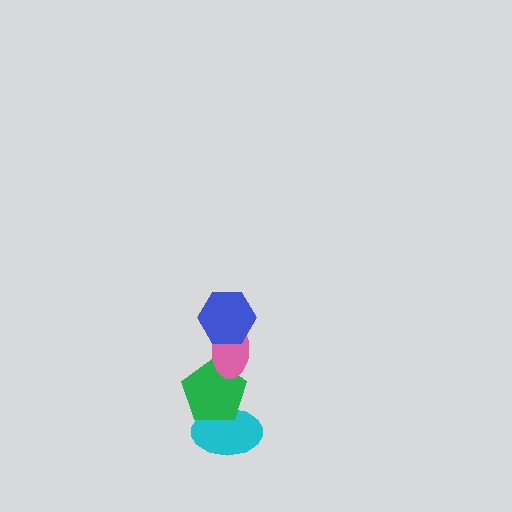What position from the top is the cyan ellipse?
The cyan ellipse is 4th from the top.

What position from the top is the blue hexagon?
The blue hexagon is 1st from the top.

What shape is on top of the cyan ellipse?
The green pentagon is on top of the cyan ellipse.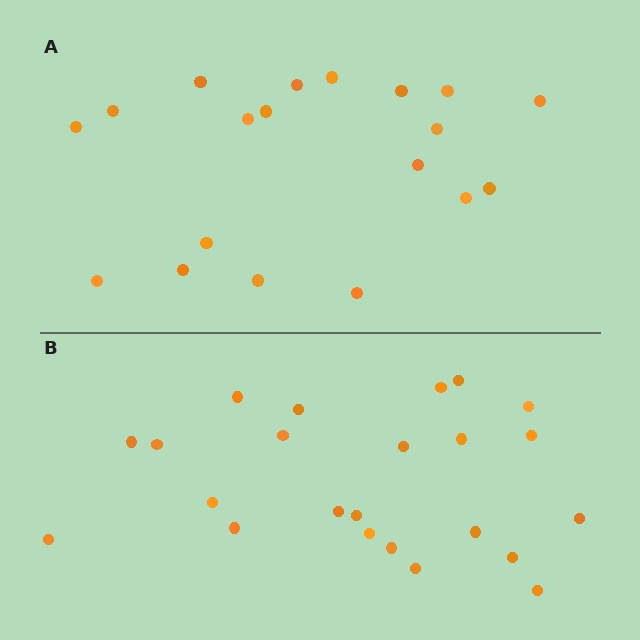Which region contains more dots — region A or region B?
Region B (the bottom region) has more dots.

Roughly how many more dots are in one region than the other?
Region B has about 4 more dots than region A.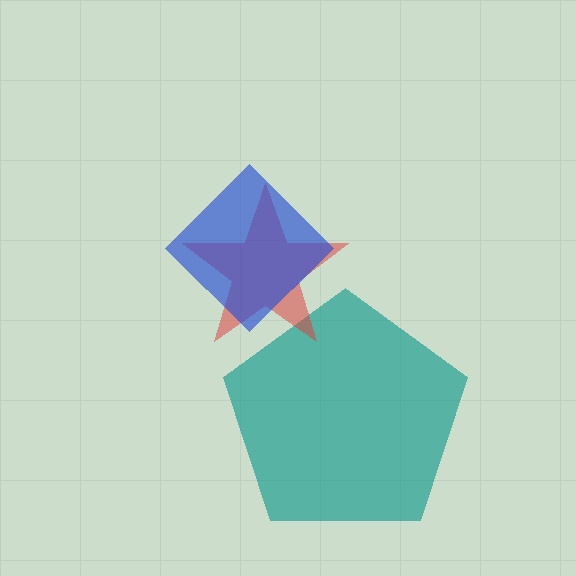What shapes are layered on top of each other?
The layered shapes are: a teal pentagon, a red star, a blue diamond.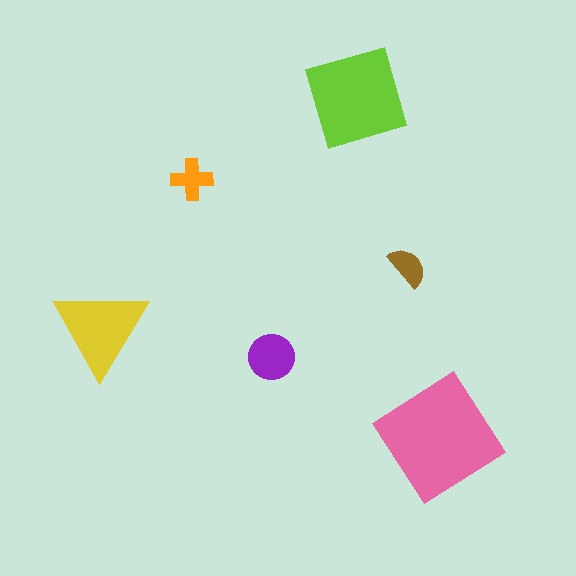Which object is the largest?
The pink diamond.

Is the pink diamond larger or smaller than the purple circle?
Larger.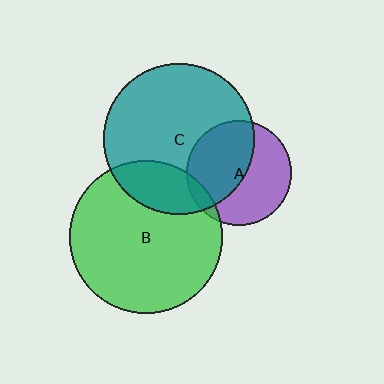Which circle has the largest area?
Circle B (green).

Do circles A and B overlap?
Yes.